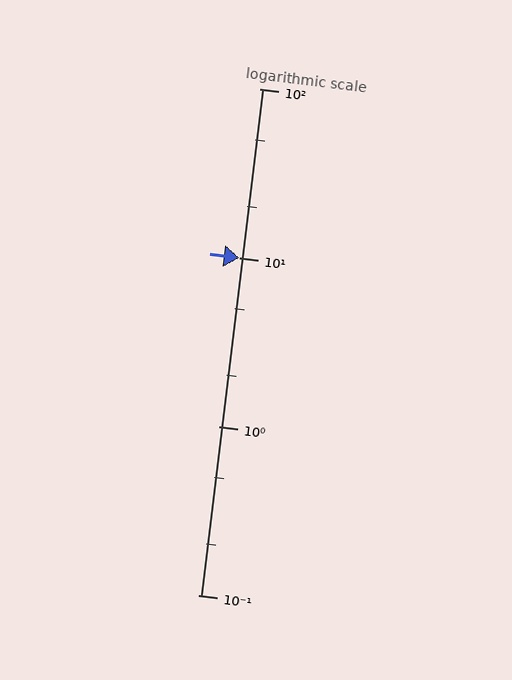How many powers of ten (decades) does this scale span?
The scale spans 3 decades, from 0.1 to 100.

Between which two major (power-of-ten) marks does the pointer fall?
The pointer is between 10 and 100.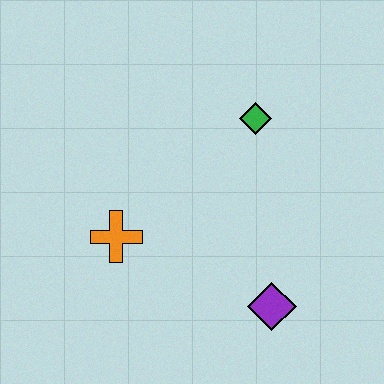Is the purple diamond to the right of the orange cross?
Yes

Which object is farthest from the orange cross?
The green diamond is farthest from the orange cross.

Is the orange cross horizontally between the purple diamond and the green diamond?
No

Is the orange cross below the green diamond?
Yes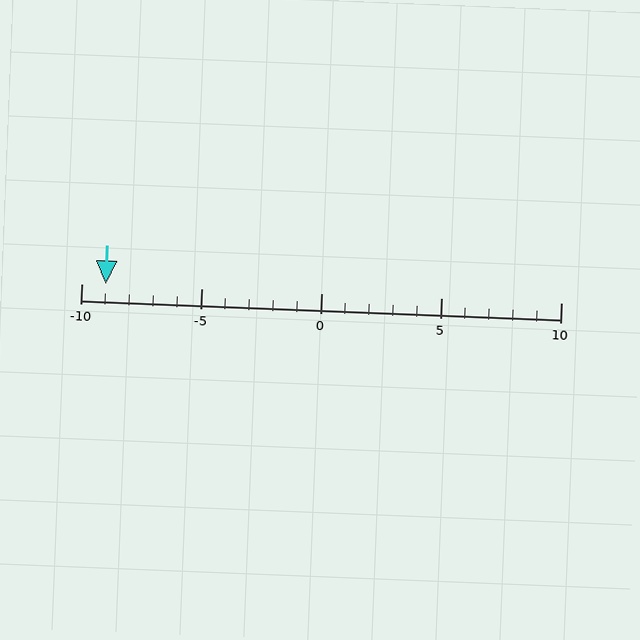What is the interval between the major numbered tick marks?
The major tick marks are spaced 5 units apart.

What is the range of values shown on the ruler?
The ruler shows values from -10 to 10.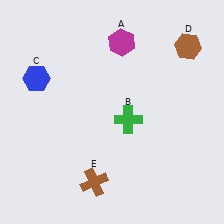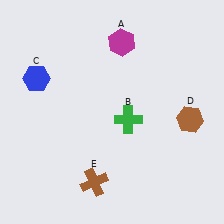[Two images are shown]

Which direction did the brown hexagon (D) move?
The brown hexagon (D) moved down.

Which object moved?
The brown hexagon (D) moved down.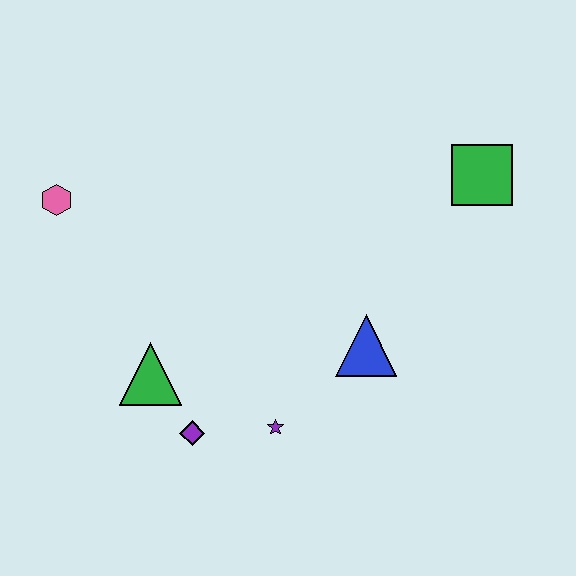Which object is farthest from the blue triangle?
The pink hexagon is farthest from the blue triangle.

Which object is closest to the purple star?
The purple diamond is closest to the purple star.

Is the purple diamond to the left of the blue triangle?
Yes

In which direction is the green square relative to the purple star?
The green square is above the purple star.